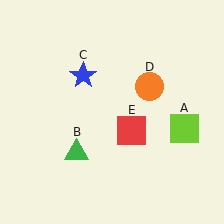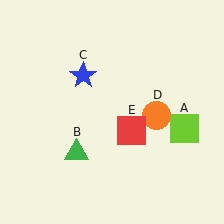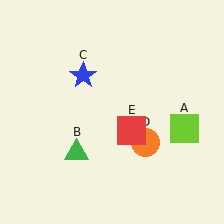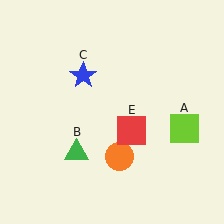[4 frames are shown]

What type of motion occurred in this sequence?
The orange circle (object D) rotated clockwise around the center of the scene.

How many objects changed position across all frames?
1 object changed position: orange circle (object D).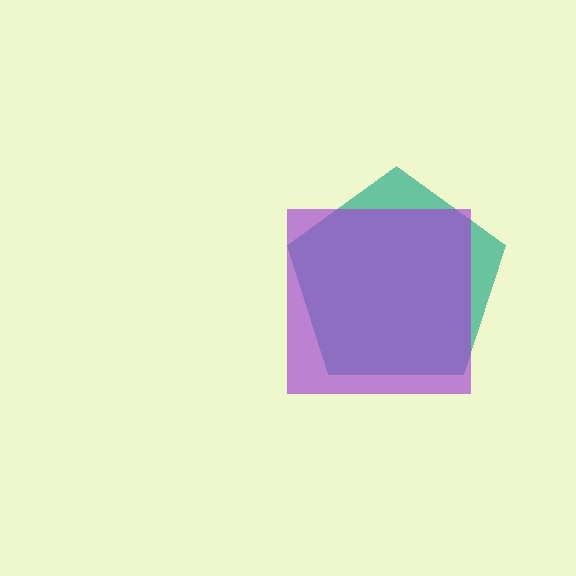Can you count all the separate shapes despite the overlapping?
Yes, there are 2 separate shapes.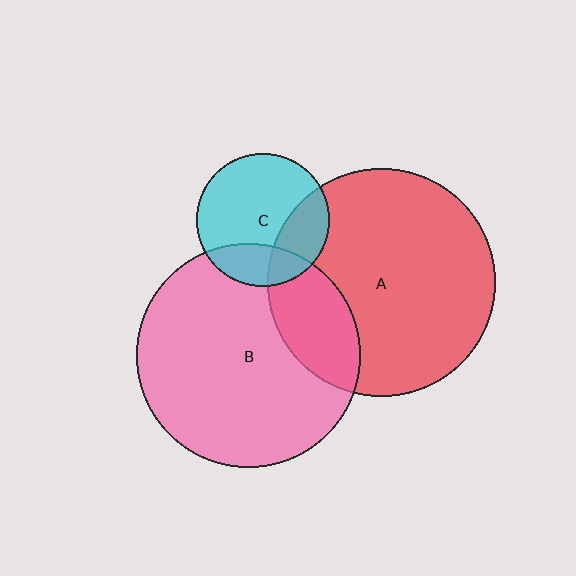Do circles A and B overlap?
Yes.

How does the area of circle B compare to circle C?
Approximately 2.9 times.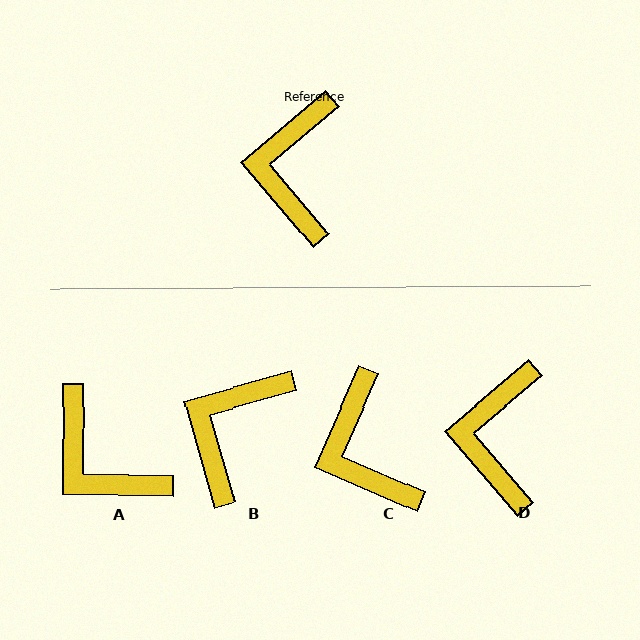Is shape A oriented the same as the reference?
No, it is off by about 49 degrees.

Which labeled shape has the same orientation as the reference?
D.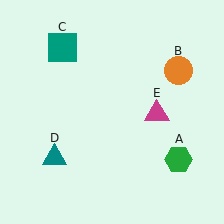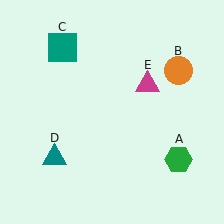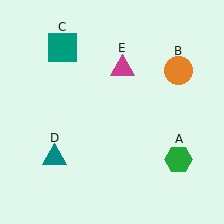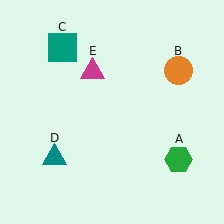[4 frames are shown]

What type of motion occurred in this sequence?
The magenta triangle (object E) rotated counterclockwise around the center of the scene.